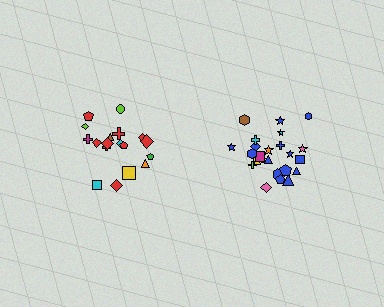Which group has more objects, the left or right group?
The right group.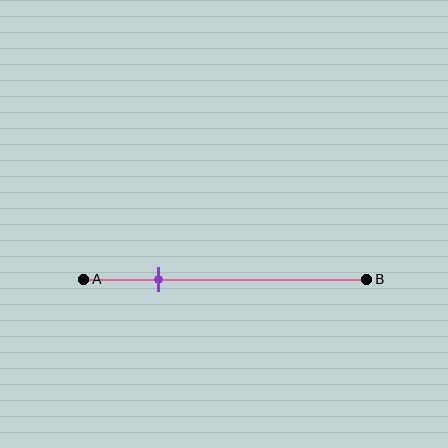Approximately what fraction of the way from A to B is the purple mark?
The purple mark is approximately 25% of the way from A to B.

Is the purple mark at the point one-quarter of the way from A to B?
Yes, the mark is approximately at the one-quarter point.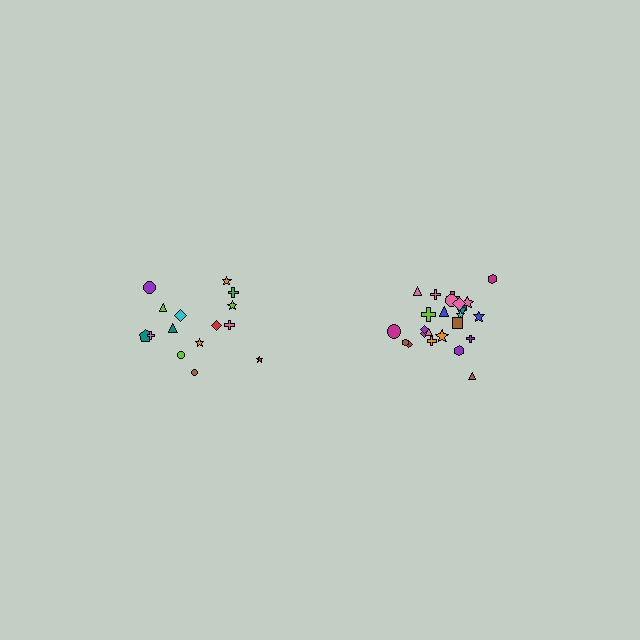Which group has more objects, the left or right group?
The right group.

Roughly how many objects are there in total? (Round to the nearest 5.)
Roughly 40 objects in total.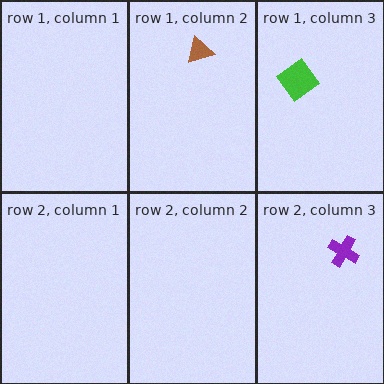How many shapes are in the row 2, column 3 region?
1.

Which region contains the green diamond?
The row 1, column 3 region.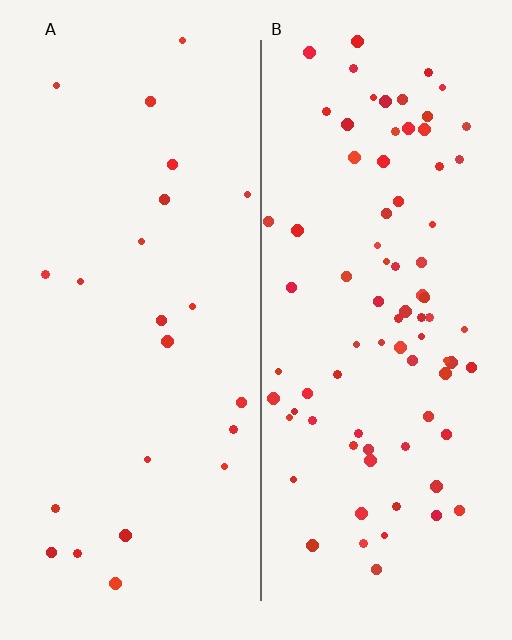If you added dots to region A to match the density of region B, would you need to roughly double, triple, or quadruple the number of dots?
Approximately quadruple.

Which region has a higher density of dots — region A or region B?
B (the right).